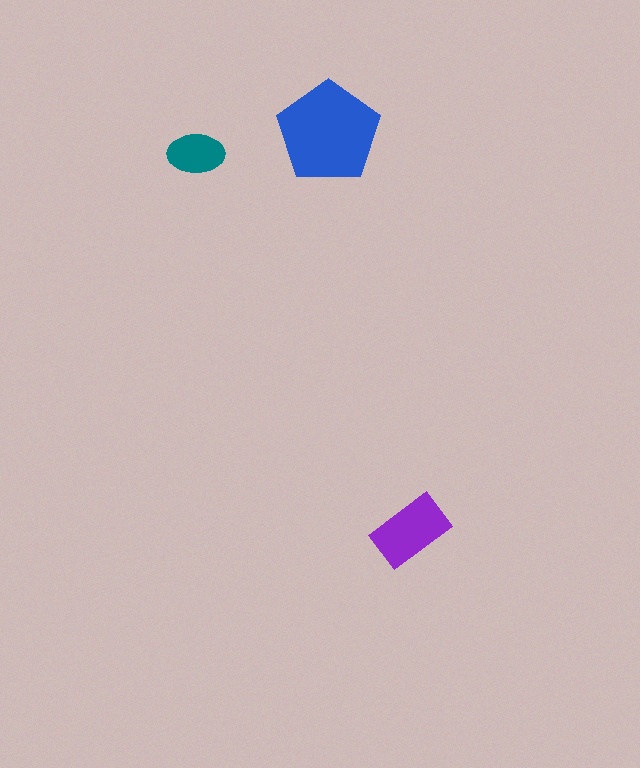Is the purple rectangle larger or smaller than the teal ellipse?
Larger.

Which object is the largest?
The blue pentagon.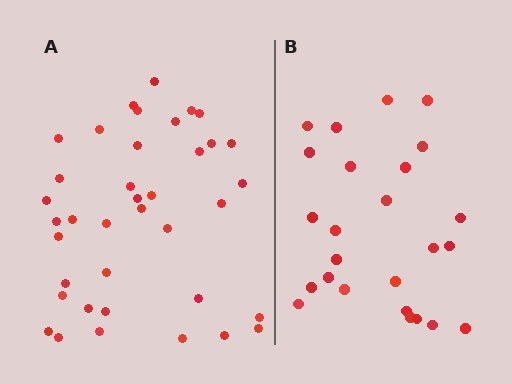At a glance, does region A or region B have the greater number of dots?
Region A (the left region) has more dots.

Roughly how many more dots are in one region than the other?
Region A has approximately 15 more dots than region B.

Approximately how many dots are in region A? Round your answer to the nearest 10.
About 40 dots. (The exact count is 38, which rounds to 40.)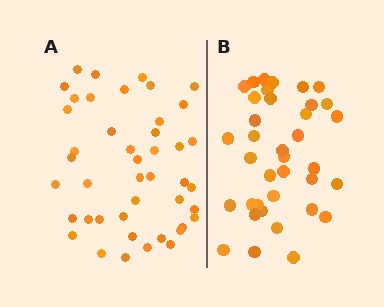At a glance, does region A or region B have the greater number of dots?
Region A (the left region) has more dots.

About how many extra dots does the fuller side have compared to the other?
Region A has roughly 8 or so more dots than region B.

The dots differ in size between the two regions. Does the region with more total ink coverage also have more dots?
No. Region B has more total ink coverage because its dots are larger, but region A actually contains more individual dots. Total area can be misleading — the number of items is what matters here.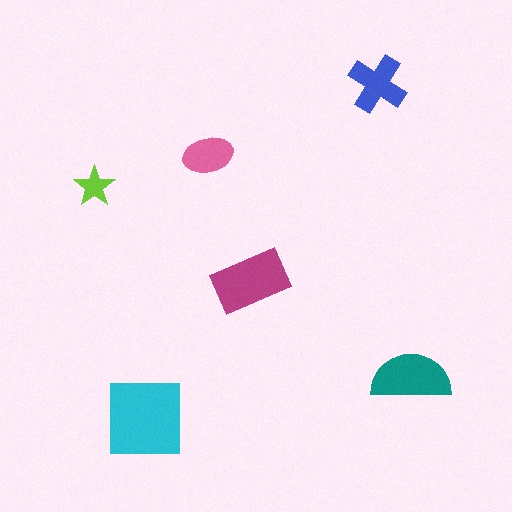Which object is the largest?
The cyan square.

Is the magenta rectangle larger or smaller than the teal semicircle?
Larger.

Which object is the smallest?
The lime star.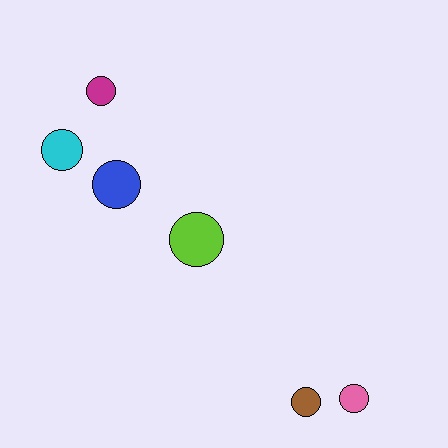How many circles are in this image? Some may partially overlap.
There are 6 circles.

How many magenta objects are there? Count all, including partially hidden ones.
There is 1 magenta object.